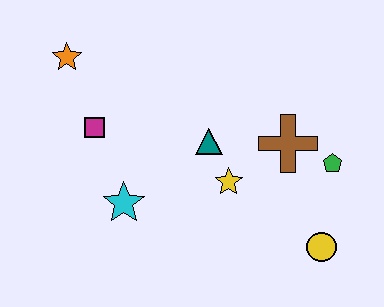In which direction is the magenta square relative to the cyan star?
The magenta square is above the cyan star.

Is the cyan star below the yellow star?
Yes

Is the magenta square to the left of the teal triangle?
Yes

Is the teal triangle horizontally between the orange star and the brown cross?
Yes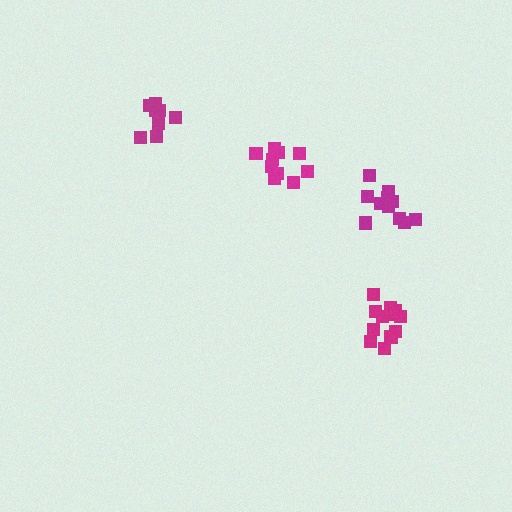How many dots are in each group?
Group 1: 12 dots, Group 2: 8 dots, Group 3: 10 dots, Group 4: 12 dots (42 total).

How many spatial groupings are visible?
There are 4 spatial groupings.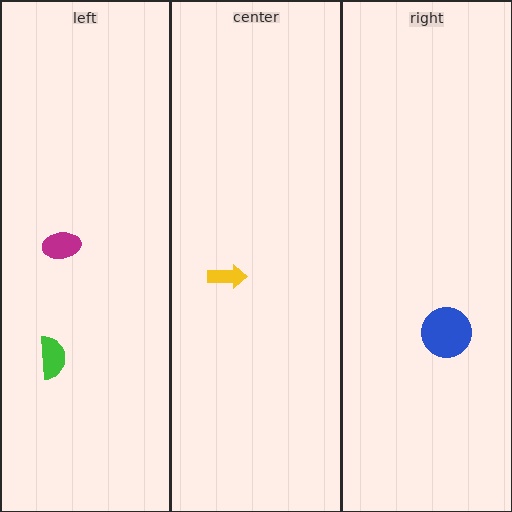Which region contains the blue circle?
The right region.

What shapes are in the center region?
The yellow arrow.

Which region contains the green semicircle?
The left region.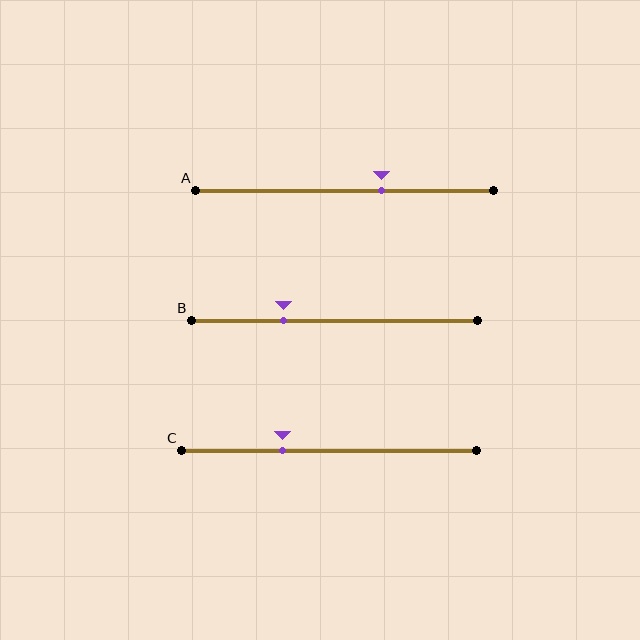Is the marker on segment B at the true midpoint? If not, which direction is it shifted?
No, the marker on segment B is shifted to the left by about 18% of the segment length.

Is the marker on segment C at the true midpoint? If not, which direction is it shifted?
No, the marker on segment C is shifted to the left by about 16% of the segment length.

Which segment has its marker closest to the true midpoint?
Segment A has its marker closest to the true midpoint.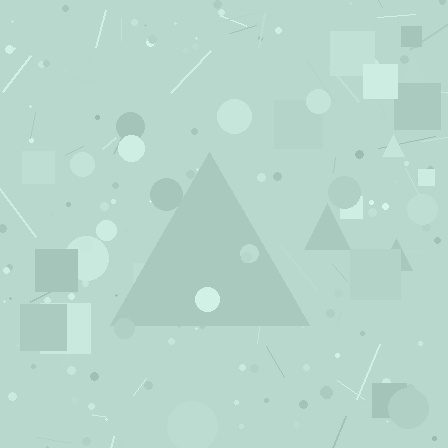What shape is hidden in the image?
A triangle is hidden in the image.